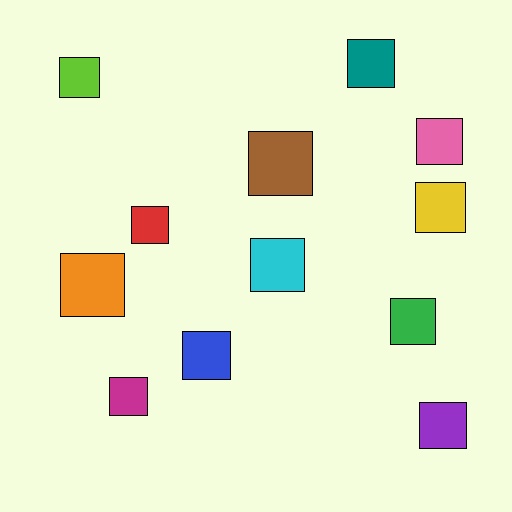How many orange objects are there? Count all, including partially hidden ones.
There is 1 orange object.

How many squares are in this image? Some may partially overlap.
There are 12 squares.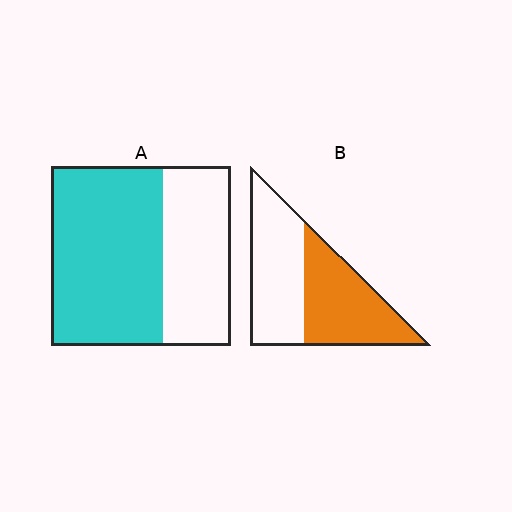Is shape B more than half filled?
Roughly half.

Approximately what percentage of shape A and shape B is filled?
A is approximately 60% and B is approximately 50%.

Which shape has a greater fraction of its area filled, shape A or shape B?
Shape A.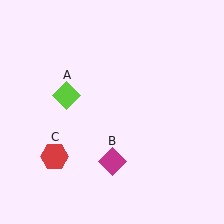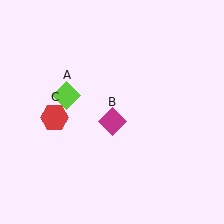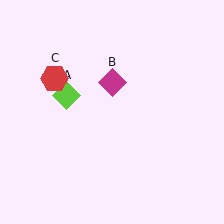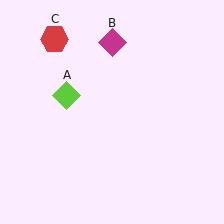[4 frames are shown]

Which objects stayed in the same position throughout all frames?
Lime diamond (object A) remained stationary.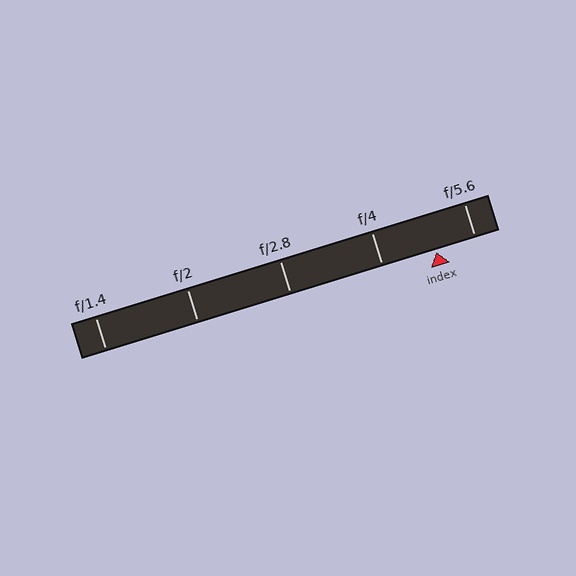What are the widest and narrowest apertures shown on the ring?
The widest aperture shown is f/1.4 and the narrowest is f/5.6.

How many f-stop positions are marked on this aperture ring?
There are 5 f-stop positions marked.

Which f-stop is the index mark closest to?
The index mark is closest to f/5.6.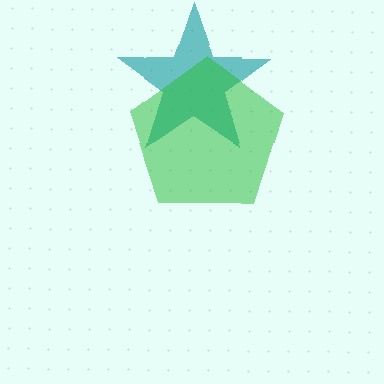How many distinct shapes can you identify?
There are 2 distinct shapes: a teal star, a green pentagon.